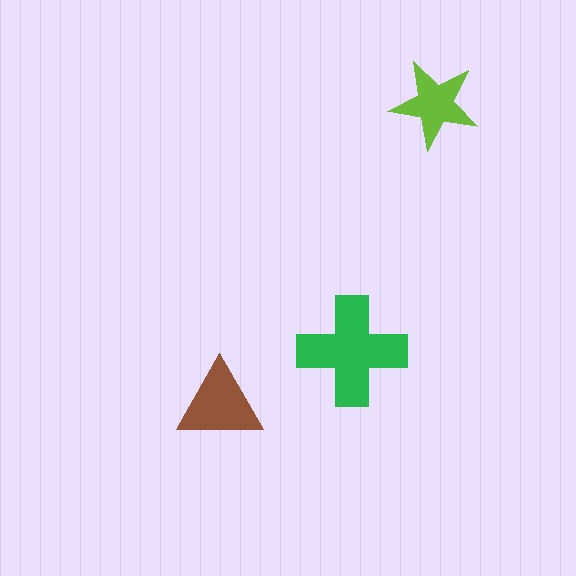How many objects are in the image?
There are 3 objects in the image.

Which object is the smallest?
The lime star.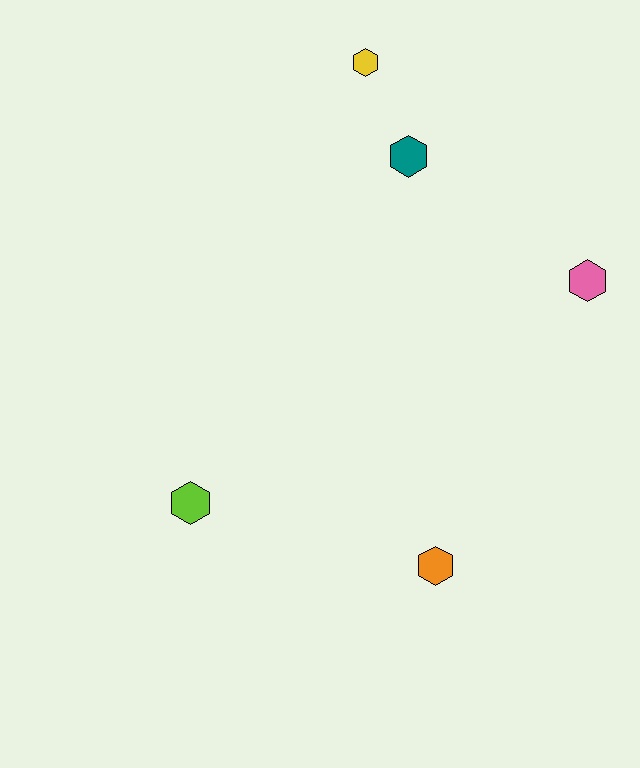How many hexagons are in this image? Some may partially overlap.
There are 5 hexagons.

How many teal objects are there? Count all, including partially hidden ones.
There is 1 teal object.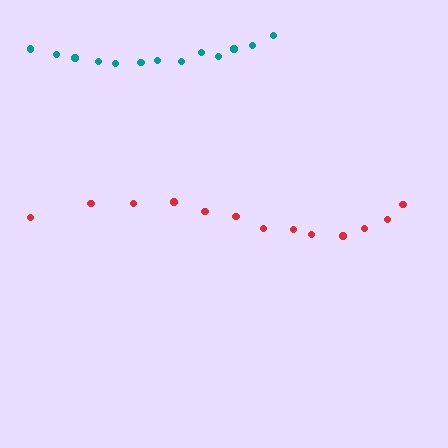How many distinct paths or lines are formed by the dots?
There are 2 distinct paths.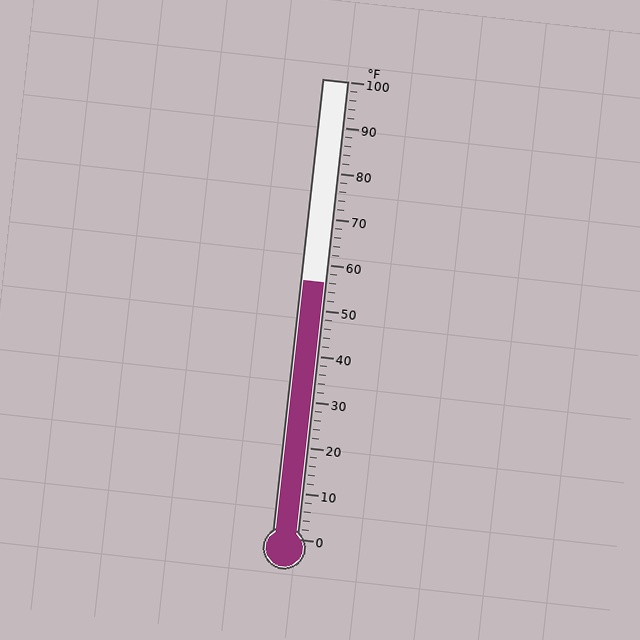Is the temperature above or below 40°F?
The temperature is above 40°F.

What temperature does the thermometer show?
The thermometer shows approximately 56°F.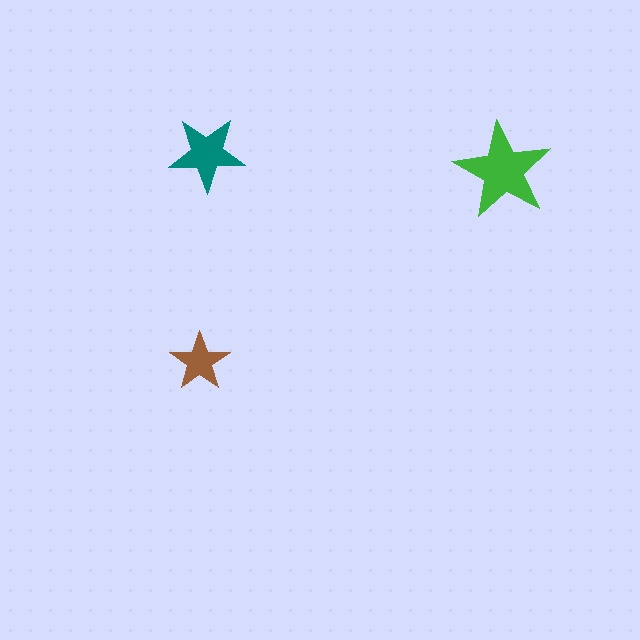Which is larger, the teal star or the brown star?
The teal one.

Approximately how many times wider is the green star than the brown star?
About 1.5 times wider.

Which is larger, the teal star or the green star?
The green one.